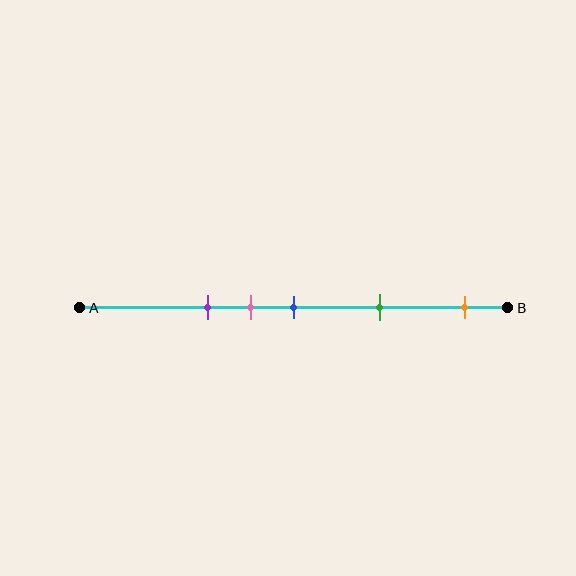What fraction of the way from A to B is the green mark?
The green mark is approximately 70% (0.7) of the way from A to B.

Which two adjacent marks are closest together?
The pink and blue marks are the closest adjacent pair.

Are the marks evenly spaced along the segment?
No, the marks are not evenly spaced.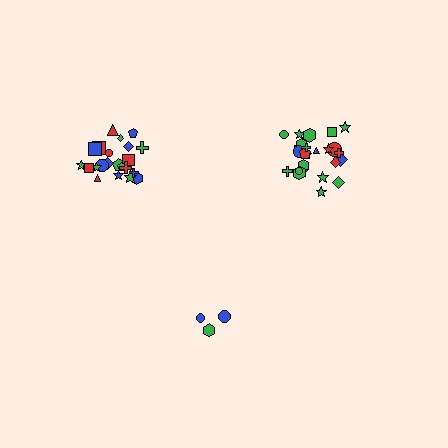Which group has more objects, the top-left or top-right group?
The top-right group.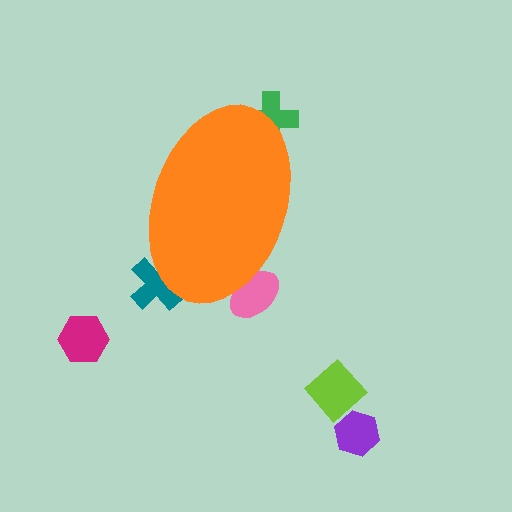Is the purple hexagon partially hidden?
No, the purple hexagon is fully visible.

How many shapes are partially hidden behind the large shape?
3 shapes are partially hidden.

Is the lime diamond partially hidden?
No, the lime diamond is fully visible.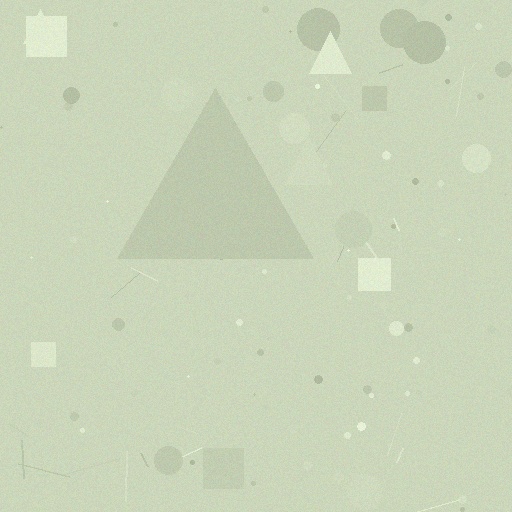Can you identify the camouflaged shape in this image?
The camouflaged shape is a triangle.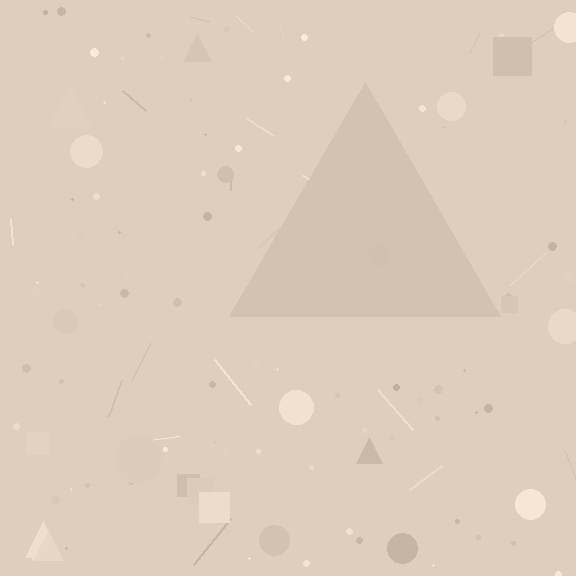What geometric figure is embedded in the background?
A triangle is embedded in the background.